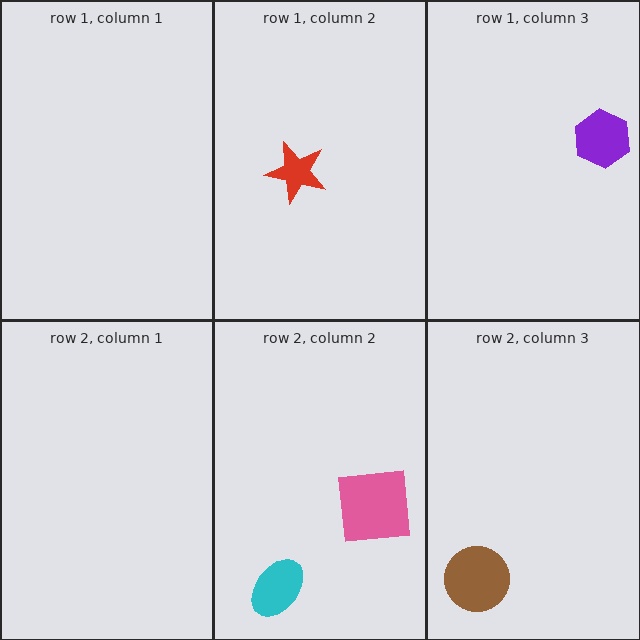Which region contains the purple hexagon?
The row 1, column 3 region.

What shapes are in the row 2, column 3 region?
The brown circle.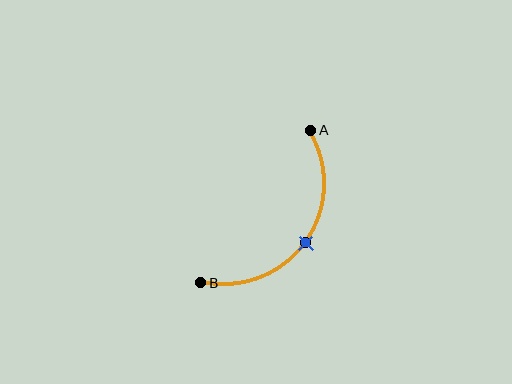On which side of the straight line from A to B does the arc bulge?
The arc bulges below and to the right of the straight line connecting A and B.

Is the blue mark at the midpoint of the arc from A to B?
Yes. The blue mark lies on the arc at equal arc-length from both A and B — it is the arc midpoint.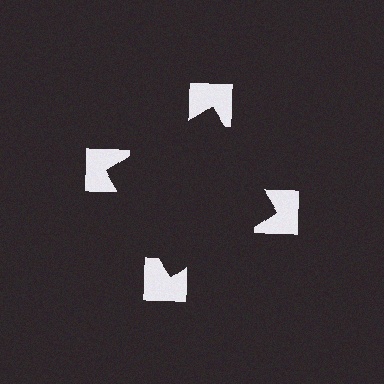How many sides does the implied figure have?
4 sides.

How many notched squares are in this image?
There are 4 — one at each vertex of the illusory square.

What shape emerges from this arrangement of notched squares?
An illusory square — its edges are inferred from the aligned wedge cuts in the notched squares, not physically drawn.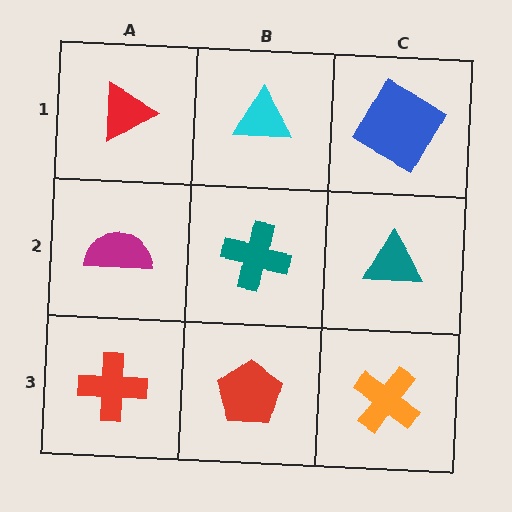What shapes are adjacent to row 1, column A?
A magenta semicircle (row 2, column A), a cyan triangle (row 1, column B).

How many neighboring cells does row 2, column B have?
4.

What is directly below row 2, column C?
An orange cross.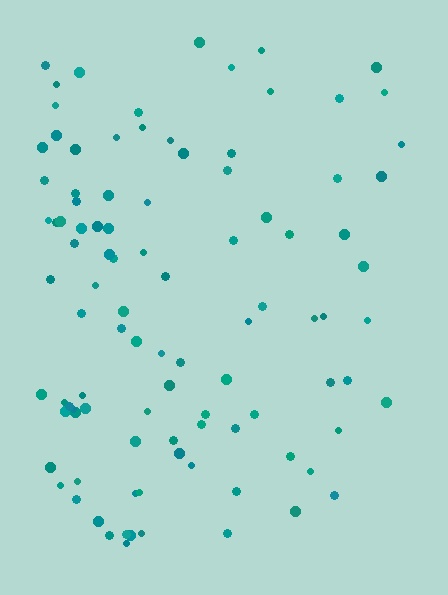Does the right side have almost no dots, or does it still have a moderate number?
Still a moderate number, just noticeably fewer than the left.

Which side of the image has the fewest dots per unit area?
The right.